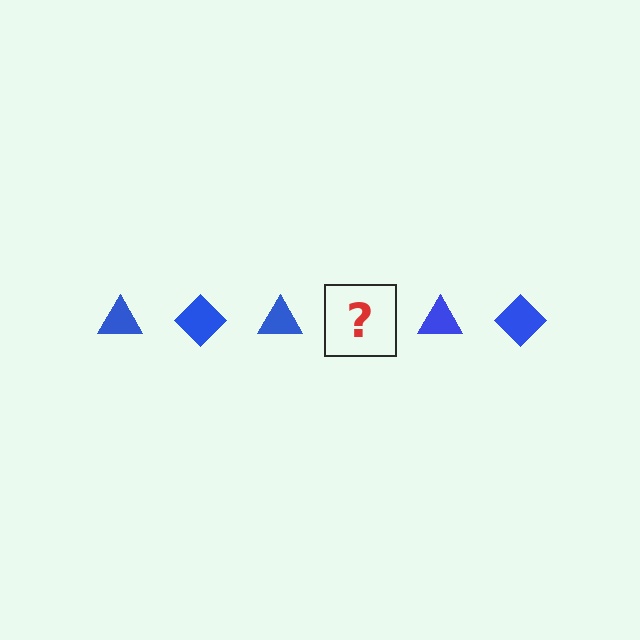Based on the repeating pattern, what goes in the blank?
The blank should be a blue diamond.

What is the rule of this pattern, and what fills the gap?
The rule is that the pattern cycles through triangle, diamond shapes in blue. The gap should be filled with a blue diamond.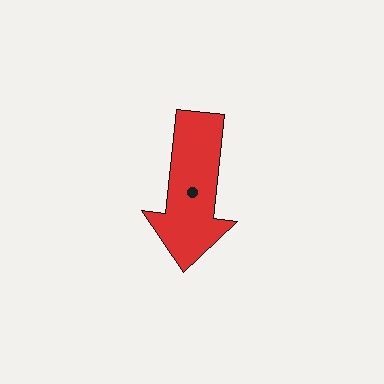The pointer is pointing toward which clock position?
Roughly 6 o'clock.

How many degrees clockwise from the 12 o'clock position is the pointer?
Approximately 186 degrees.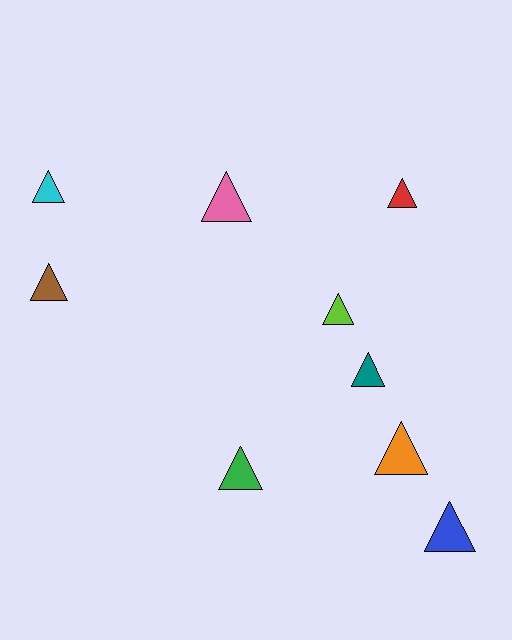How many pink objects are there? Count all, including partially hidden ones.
There is 1 pink object.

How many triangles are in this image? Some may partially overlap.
There are 9 triangles.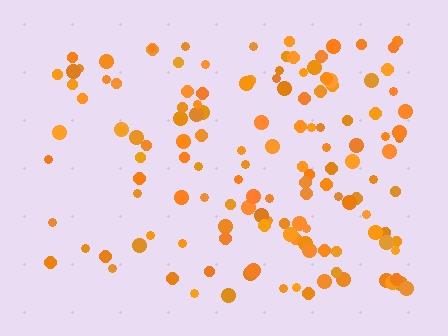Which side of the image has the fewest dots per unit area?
The left.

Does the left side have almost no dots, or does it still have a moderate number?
Still a moderate number, just noticeably fewer than the right.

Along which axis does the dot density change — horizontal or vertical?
Horizontal.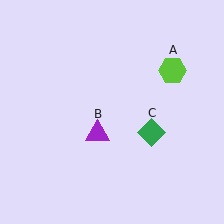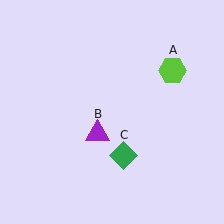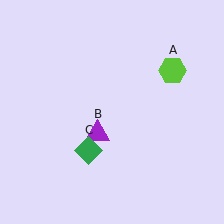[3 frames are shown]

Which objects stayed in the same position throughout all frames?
Lime hexagon (object A) and purple triangle (object B) remained stationary.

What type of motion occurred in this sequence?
The green diamond (object C) rotated clockwise around the center of the scene.